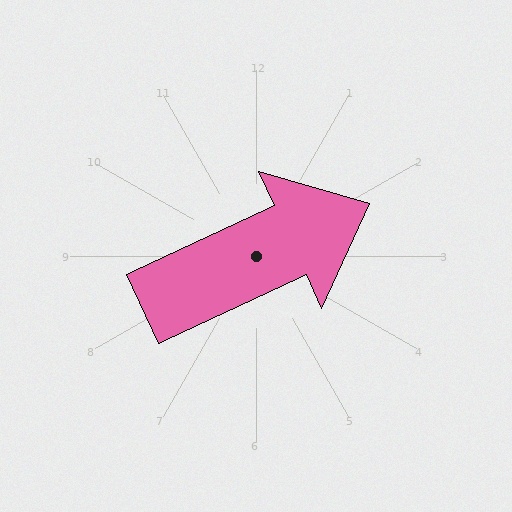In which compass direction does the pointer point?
Northeast.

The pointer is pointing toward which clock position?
Roughly 2 o'clock.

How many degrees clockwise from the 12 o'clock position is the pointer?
Approximately 65 degrees.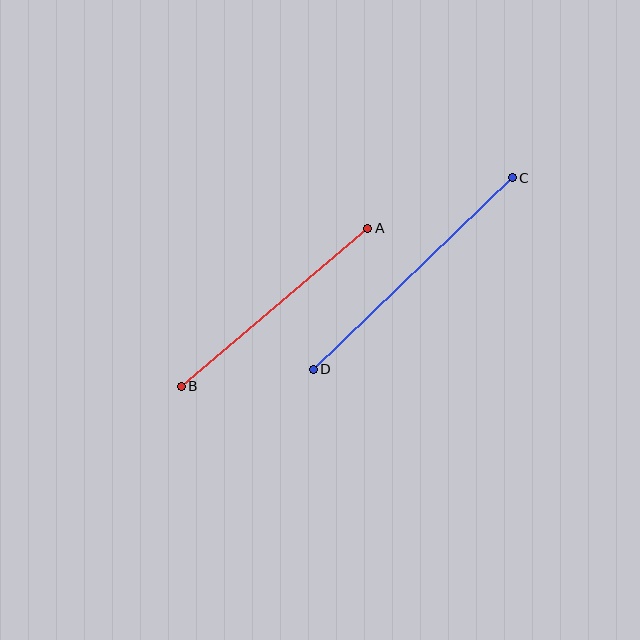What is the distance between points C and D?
The distance is approximately 276 pixels.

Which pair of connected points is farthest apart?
Points C and D are farthest apart.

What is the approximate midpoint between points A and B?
The midpoint is at approximately (274, 307) pixels.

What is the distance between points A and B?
The distance is approximately 244 pixels.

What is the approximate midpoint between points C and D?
The midpoint is at approximately (413, 274) pixels.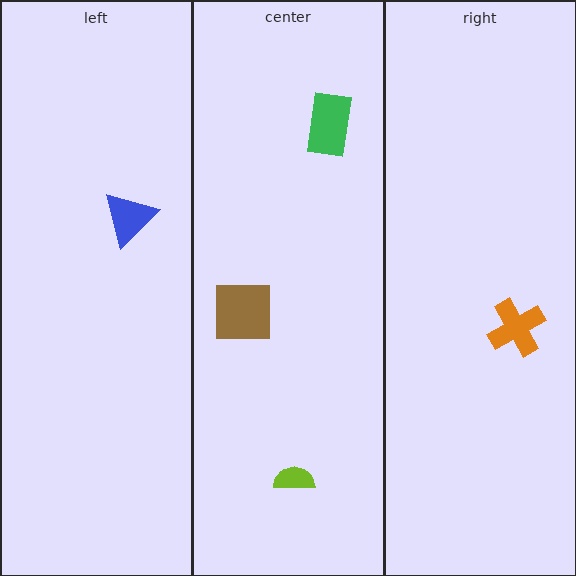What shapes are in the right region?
The orange cross.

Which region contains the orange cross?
The right region.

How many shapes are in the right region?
1.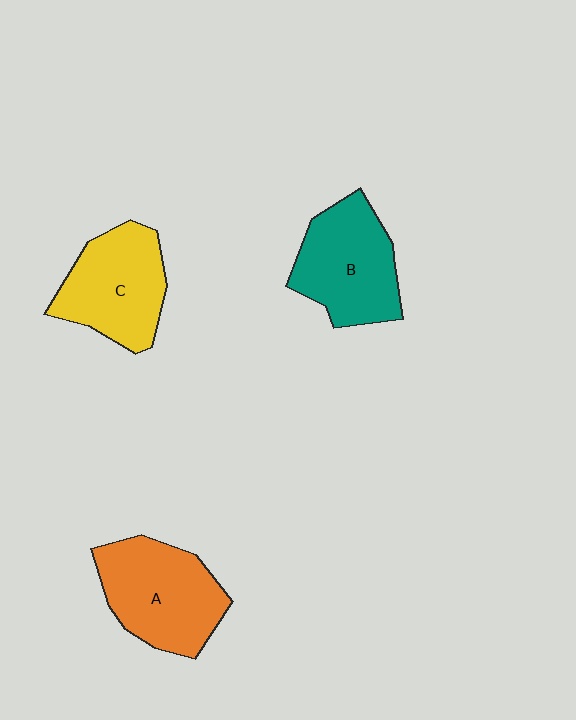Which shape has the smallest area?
Shape C (yellow).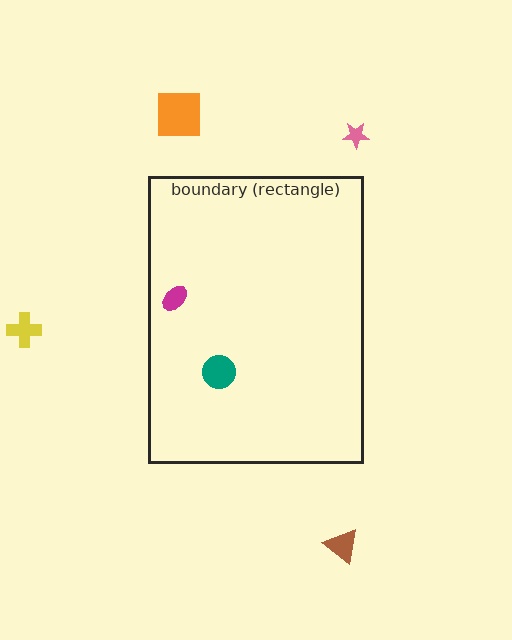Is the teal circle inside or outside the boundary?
Inside.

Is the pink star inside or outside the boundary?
Outside.